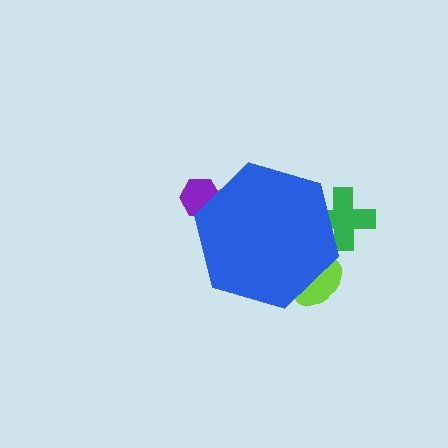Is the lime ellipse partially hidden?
Yes, the lime ellipse is partially hidden behind the blue hexagon.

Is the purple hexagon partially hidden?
Yes, the purple hexagon is partially hidden behind the blue hexagon.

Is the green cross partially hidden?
Yes, the green cross is partially hidden behind the blue hexagon.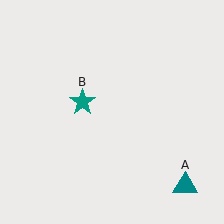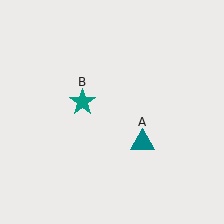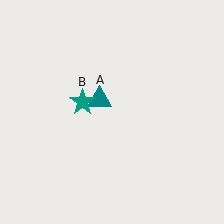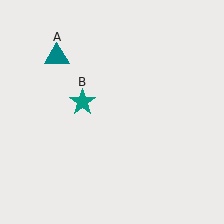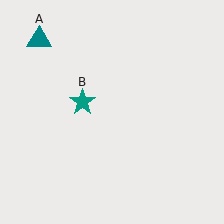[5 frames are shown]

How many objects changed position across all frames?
1 object changed position: teal triangle (object A).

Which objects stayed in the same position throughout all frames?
Teal star (object B) remained stationary.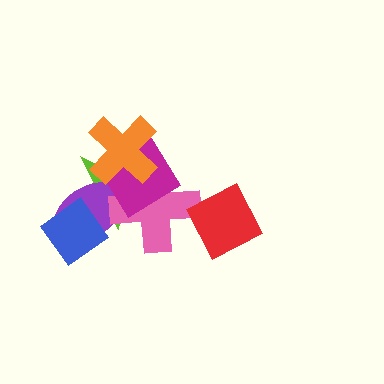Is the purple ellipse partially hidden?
Yes, it is partially covered by another shape.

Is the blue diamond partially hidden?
No, no other shape covers it.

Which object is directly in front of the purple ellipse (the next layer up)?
The pink cross is directly in front of the purple ellipse.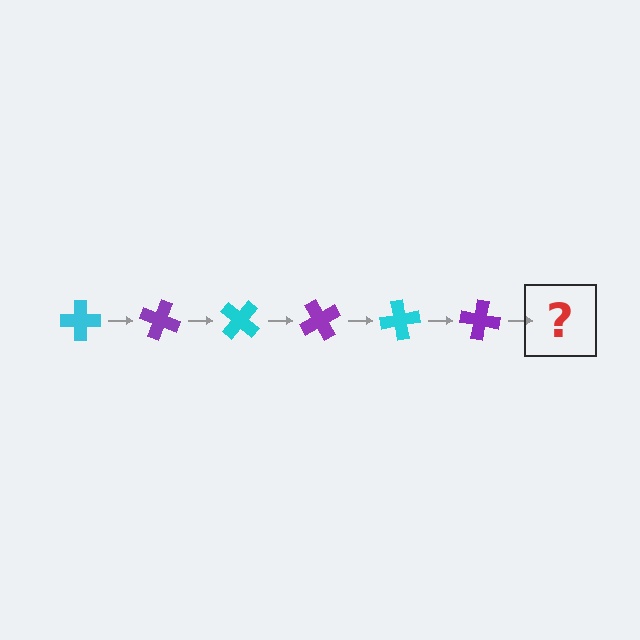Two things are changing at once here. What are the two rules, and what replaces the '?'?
The two rules are that it rotates 20 degrees each step and the color cycles through cyan and purple. The '?' should be a cyan cross, rotated 120 degrees from the start.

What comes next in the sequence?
The next element should be a cyan cross, rotated 120 degrees from the start.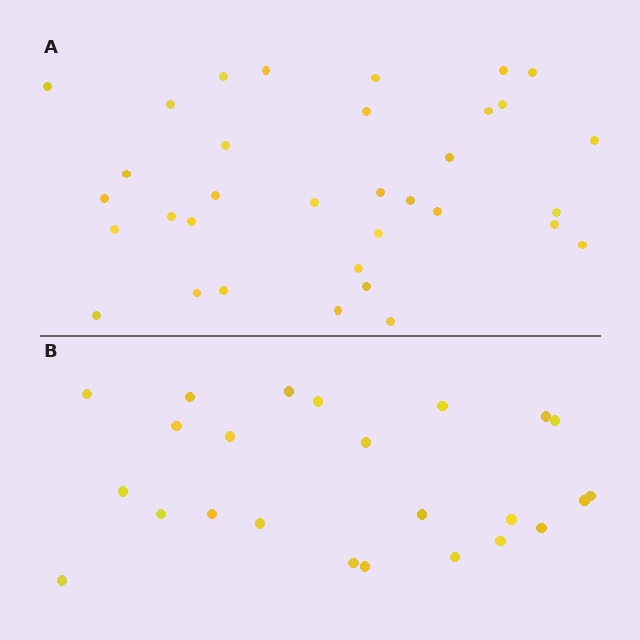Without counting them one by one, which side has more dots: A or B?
Region A (the top region) has more dots.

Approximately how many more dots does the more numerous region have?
Region A has roughly 10 or so more dots than region B.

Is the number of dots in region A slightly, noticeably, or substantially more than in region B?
Region A has noticeably more, but not dramatically so. The ratio is roughly 1.4 to 1.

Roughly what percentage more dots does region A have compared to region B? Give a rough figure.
About 40% more.